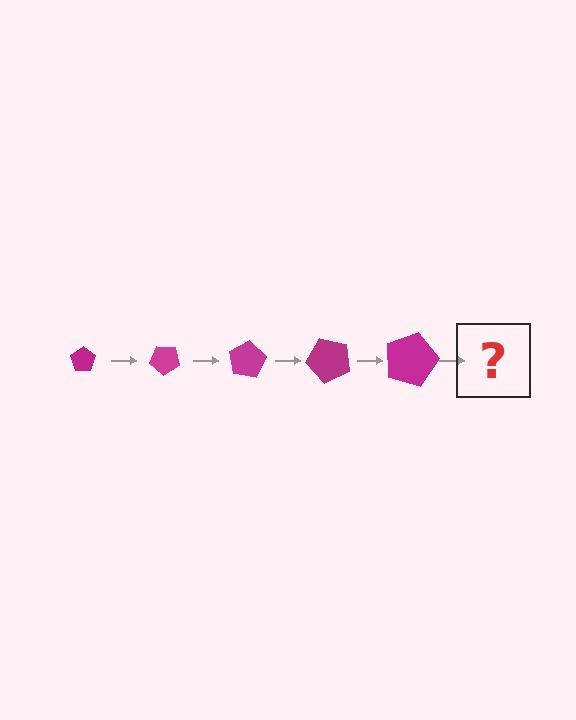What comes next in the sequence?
The next element should be a pentagon, larger than the previous one and rotated 200 degrees from the start.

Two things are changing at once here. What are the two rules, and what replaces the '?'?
The two rules are that the pentagon grows larger each step and it rotates 40 degrees each step. The '?' should be a pentagon, larger than the previous one and rotated 200 degrees from the start.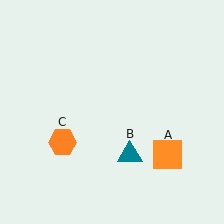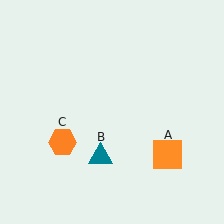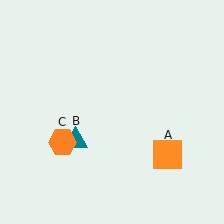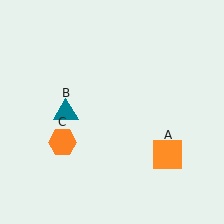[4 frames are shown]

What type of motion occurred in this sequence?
The teal triangle (object B) rotated clockwise around the center of the scene.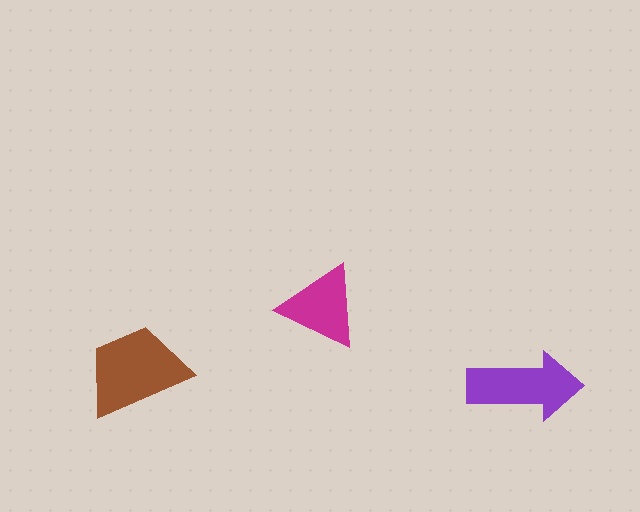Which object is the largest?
The brown trapezoid.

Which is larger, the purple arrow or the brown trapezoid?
The brown trapezoid.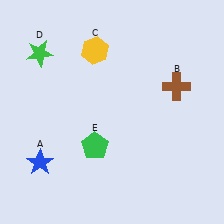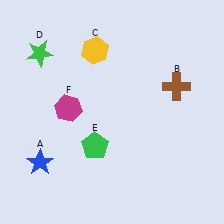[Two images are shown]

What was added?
A magenta hexagon (F) was added in Image 2.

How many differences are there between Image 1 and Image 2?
There is 1 difference between the two images.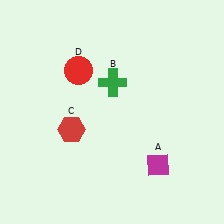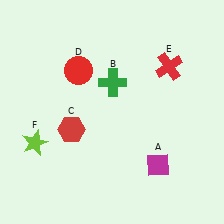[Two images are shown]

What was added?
A red cross (E), a lime star (F) were added in Image 2.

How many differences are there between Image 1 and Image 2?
There are 2 differences between the two images.